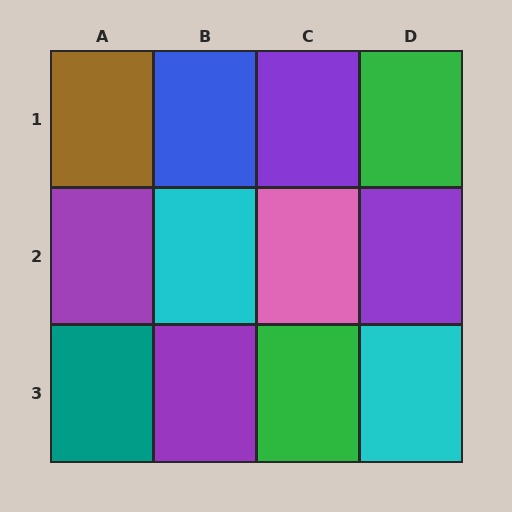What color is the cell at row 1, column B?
Blue.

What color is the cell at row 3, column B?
Purple.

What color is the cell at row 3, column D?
Cyan.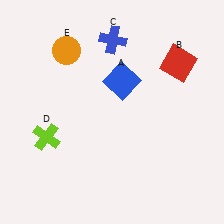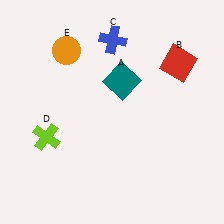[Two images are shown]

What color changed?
The square (A) changed from blue in Image 1 to teal in Image 2.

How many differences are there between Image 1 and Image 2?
There is 1 difference between the two images.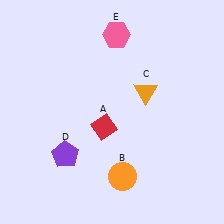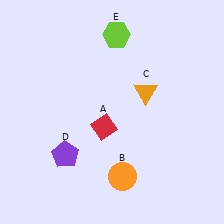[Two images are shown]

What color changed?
The hexagon (E) changed from pink in Image 1 to lime in Image 2.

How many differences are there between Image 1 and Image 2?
There is 1 difference between the two images.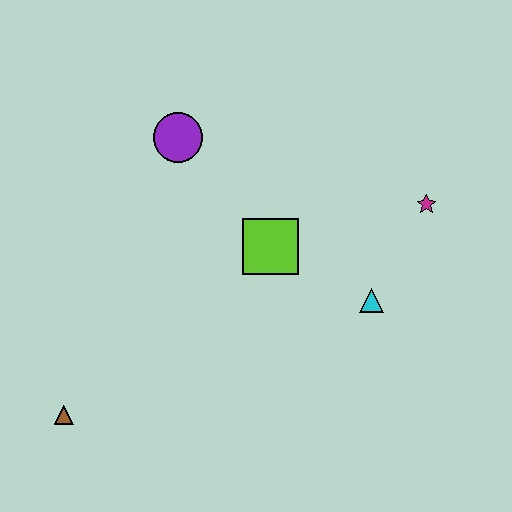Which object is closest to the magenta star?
The cyan triangle is closest to the magenta star.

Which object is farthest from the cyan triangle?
The brown triangle is farthest from the cyan triangle.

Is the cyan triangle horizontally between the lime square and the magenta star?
Yes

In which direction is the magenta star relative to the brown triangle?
The magenta star is to the right of the brown triangle.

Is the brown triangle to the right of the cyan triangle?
No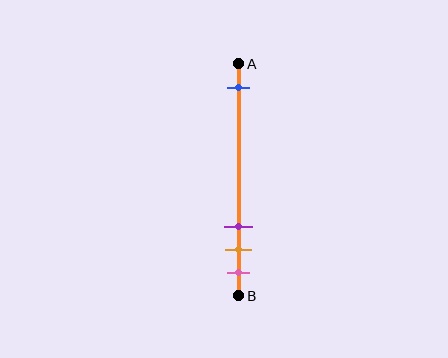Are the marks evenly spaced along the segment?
No, the marks are not evenly spaced.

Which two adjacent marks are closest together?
The orange and pink marks are the closest adjacent pair.